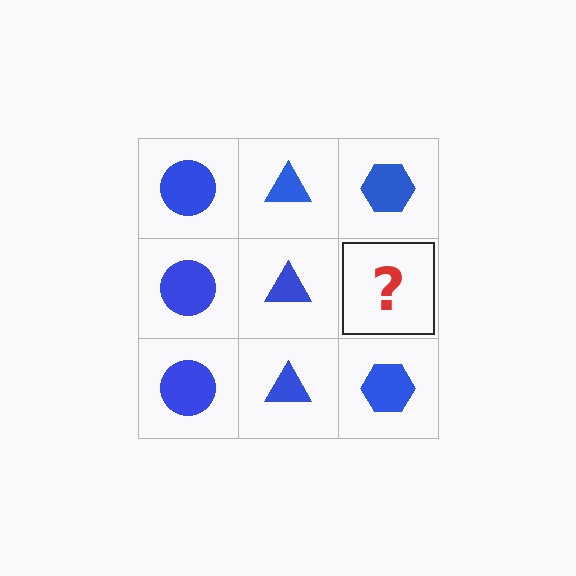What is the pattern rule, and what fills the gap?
The rule is that each column has a consistent shape. The gap should be filled with a blue hexagon.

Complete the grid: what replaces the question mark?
The question mark should be replaced with a blue hexagon.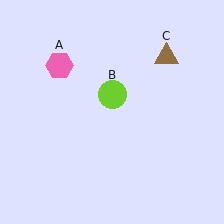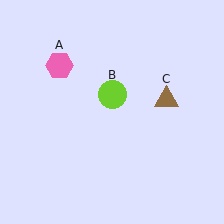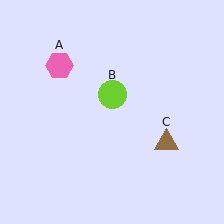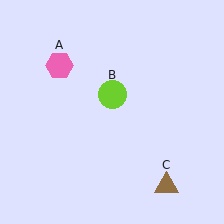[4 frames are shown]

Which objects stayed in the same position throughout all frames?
Pink hexagon (object A) and lime circle (object B) remained stationary.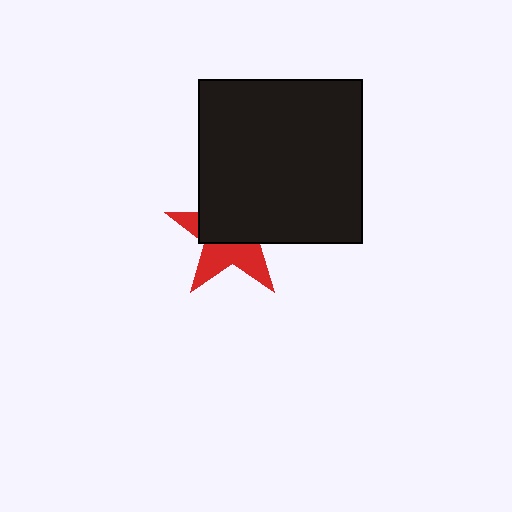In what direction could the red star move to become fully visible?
The red star could move down. That would shift it out from behind the black square entirely.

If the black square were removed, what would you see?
You would see the complete red star.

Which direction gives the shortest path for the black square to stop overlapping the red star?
Moving up gives the shortest separation.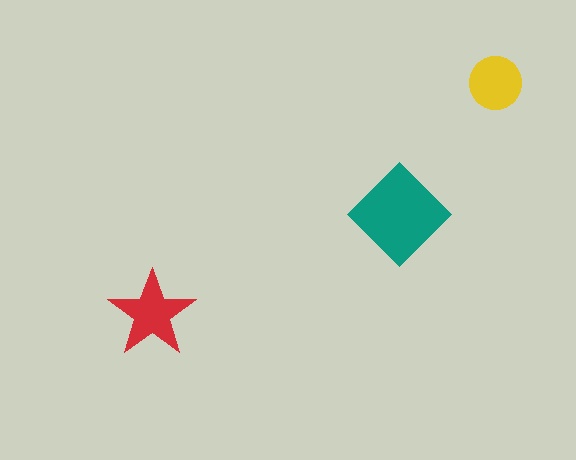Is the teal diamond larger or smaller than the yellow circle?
Larger.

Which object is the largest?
The teal diamond.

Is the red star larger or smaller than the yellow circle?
Larger.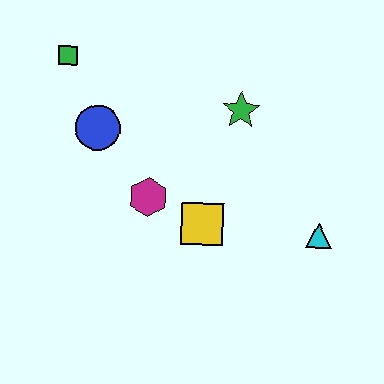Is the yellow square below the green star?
Yes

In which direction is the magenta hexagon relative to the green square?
The magenta hexagon is below the green square.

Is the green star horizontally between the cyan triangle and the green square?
Yes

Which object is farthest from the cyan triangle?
The green square is farthest from the cyan triangle.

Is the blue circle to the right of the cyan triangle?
No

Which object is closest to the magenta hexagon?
The yellow square is closest to the magenta hexagon.